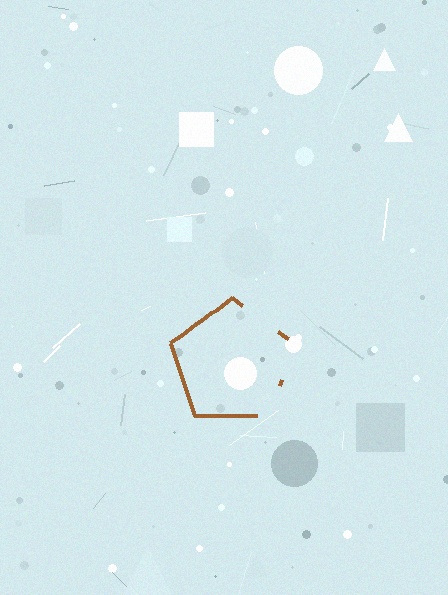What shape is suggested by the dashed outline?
The dashed outline suggests a pentagon.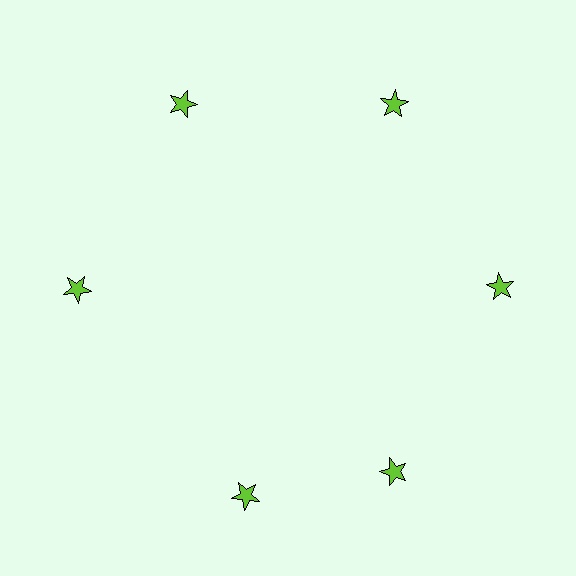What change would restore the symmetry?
The symmetry would be restored by rotating it back into even spacing with its neighbors so that all 6 stars sit at equal angles and equal distance from the center.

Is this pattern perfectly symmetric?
No. The 6 lime stars are arranged in a ring, but one element near the 7 o'clock position is rotated out of alignment along the ring, breaking the 6-fold rotational symmetry.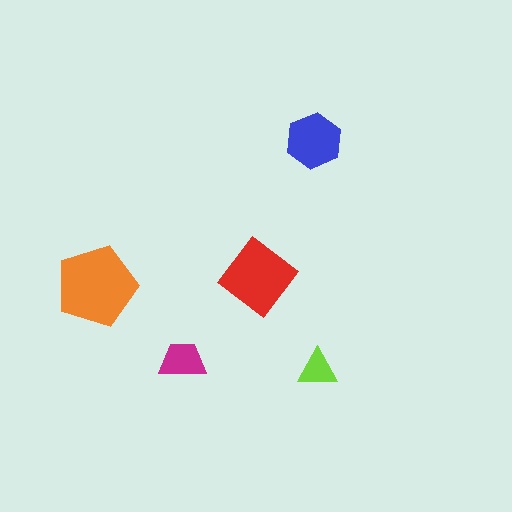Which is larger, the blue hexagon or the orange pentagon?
The orange pentagon.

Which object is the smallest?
The lime triangle.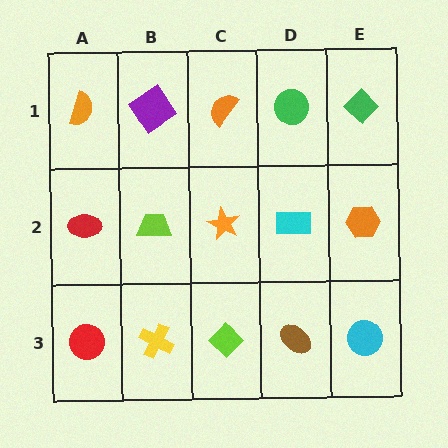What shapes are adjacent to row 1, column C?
An orange star (row 2, column C), a purple diamond (row 1, column B), a green circle (row 1, column D).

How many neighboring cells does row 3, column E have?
2.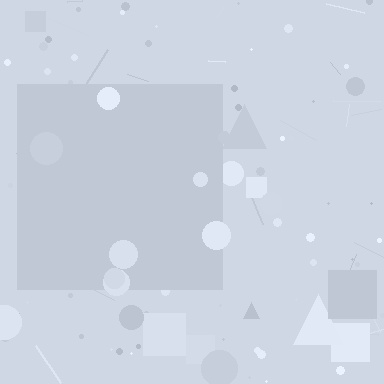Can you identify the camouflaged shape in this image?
The camouflaged shape is a square.